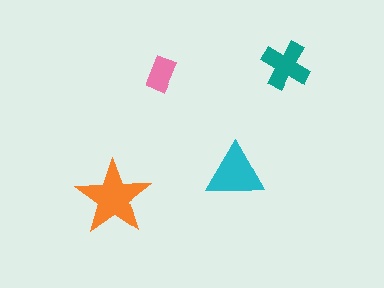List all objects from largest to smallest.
The orange star, the cyan triangle, the teal cross, the pink rectangle.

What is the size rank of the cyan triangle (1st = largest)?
2nd.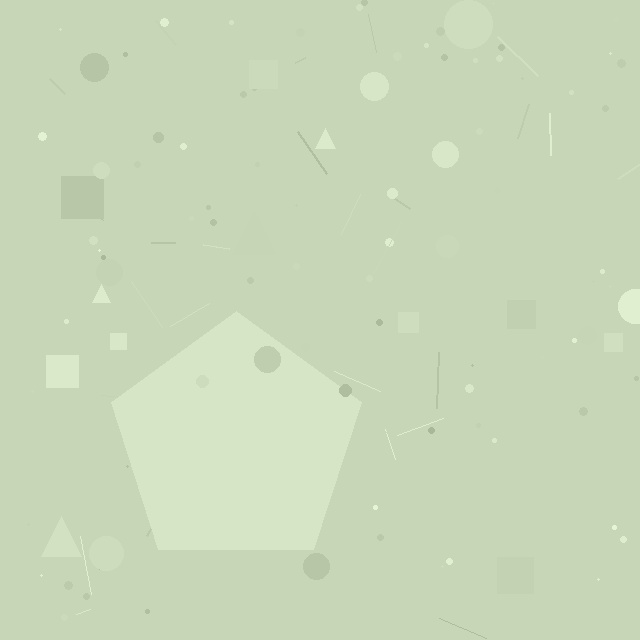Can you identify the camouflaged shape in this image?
The camouflaged shape is a pentagon.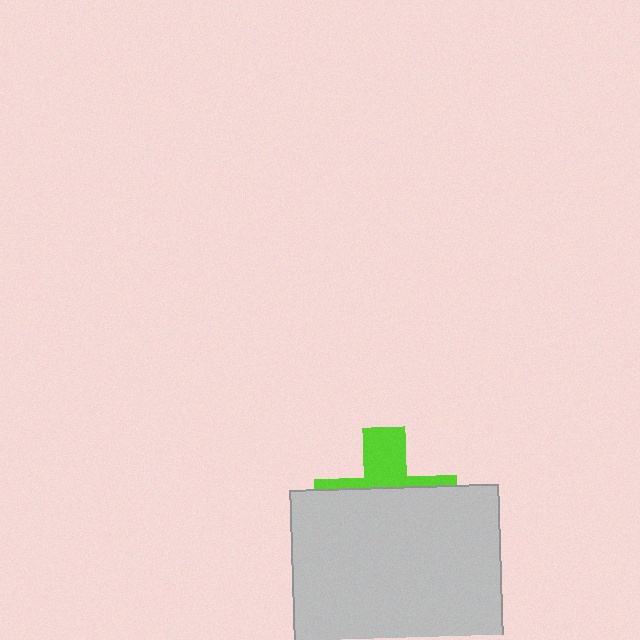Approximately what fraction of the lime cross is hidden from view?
Roughly 66% of the lime cross is hidden behind the light gray square.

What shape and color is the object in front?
The object in front is a light gray square.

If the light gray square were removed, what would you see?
You would see the complete lime cross.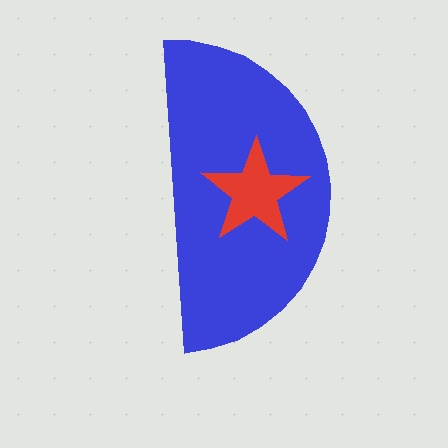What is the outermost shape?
The blue semicircle.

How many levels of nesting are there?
2.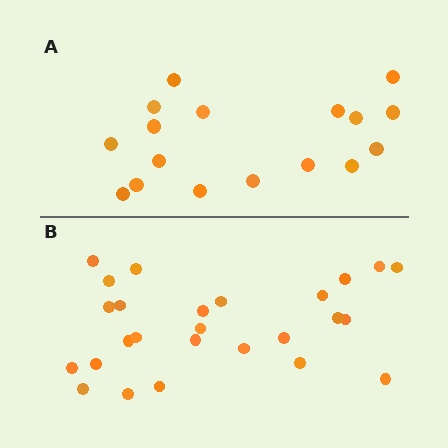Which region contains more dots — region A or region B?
Region B (the bottom region) has more dots.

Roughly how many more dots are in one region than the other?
Region B has roughly 8 or so more dots than region A.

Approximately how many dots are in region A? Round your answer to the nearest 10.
About 20 dots. (The exact count is 17, which rounds to 20.)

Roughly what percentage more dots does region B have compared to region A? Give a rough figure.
About 55% more.